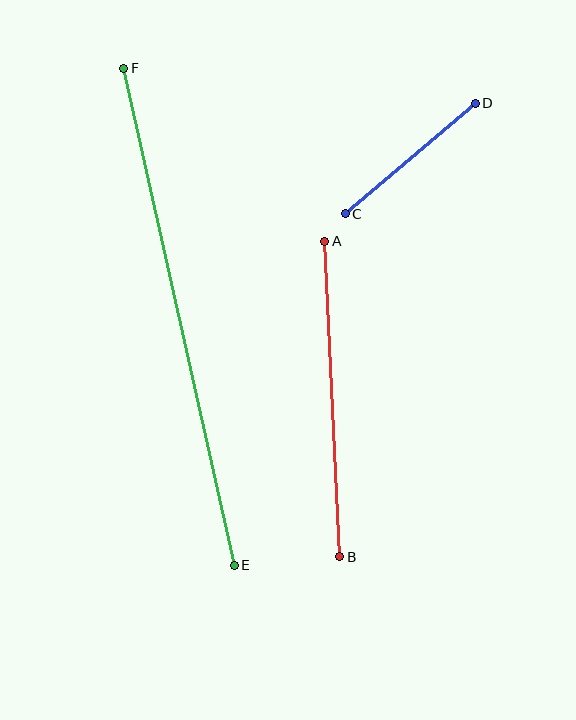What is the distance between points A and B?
The distance is approximately 316 pixels.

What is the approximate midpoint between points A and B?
The midpoint is at approximately (332, 399) pixels.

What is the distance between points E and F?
The distance is approximately 509 pixels.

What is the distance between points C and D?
The distance is approximately 171 pixels.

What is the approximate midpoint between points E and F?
The midpoint is at approximately (179, 317) pixels.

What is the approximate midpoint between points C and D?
The midpoint is at approximately (410, 159) pixels.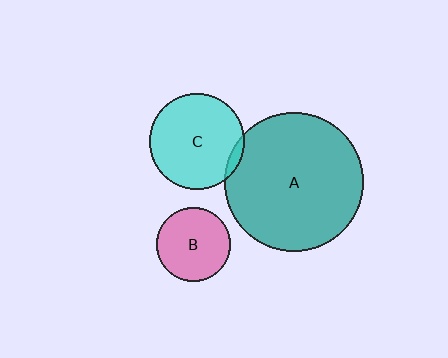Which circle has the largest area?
Circle A (teal).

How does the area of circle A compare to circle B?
Approximately 3.5 times.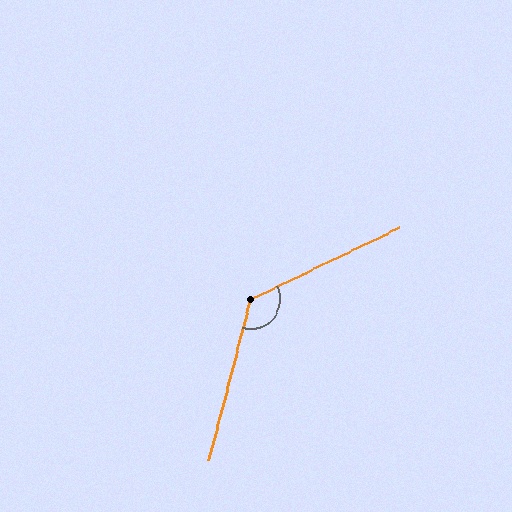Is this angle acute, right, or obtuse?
It is obtuse.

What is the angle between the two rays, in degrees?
Approximately 130 degrees.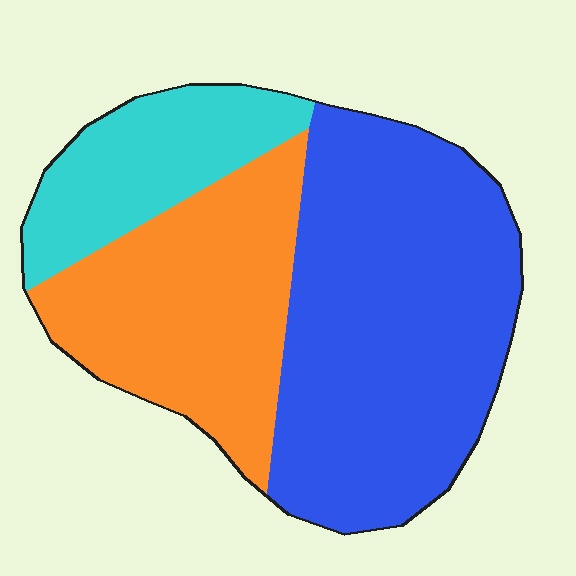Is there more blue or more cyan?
Blue.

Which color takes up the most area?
Blue, at roughly 50%.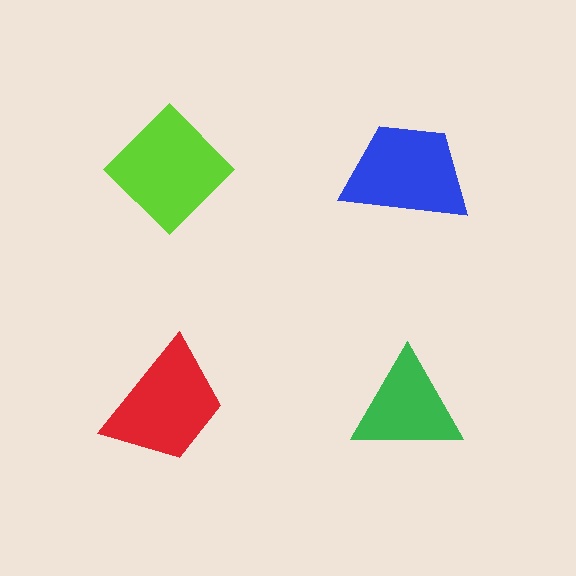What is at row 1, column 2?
A blue trapezoid.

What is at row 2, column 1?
A red trapezoid.